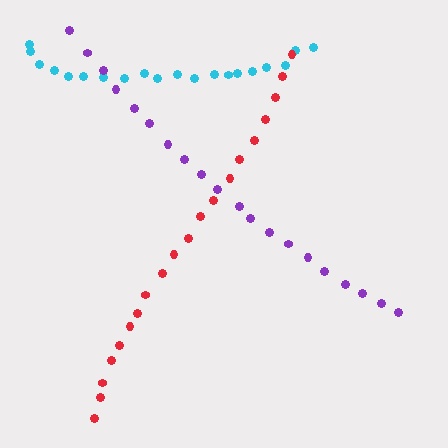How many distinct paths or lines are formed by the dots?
There are 3 distinct paths.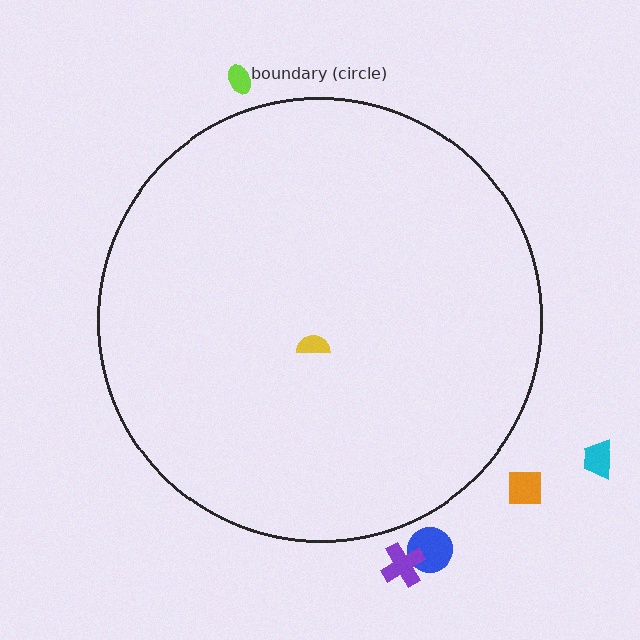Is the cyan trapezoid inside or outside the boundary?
Outside.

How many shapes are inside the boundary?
1 inside, 5 outside.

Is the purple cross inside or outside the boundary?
Outside.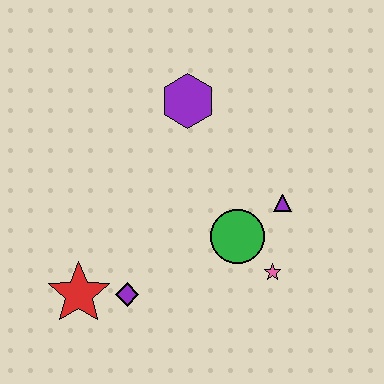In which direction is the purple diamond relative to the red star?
The purple diamond is to the right of the red star.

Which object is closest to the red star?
The purple diamond is closest to the red star.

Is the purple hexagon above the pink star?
Yes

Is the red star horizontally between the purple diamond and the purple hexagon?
No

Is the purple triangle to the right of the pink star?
Yes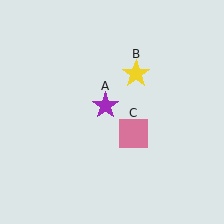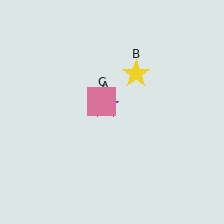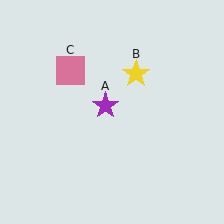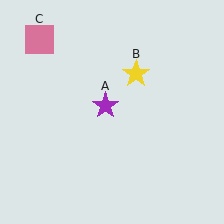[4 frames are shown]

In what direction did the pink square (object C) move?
The pink square (object C) moved up and to the left.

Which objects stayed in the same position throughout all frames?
Purple star (object A) and yellow star (object B) remained stationary.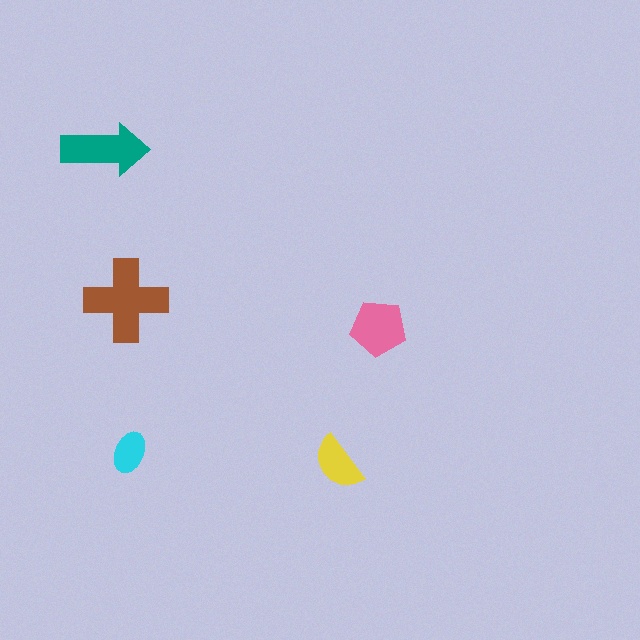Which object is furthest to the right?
The pink pentagon is rightmost.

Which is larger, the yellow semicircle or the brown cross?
The brown cross.